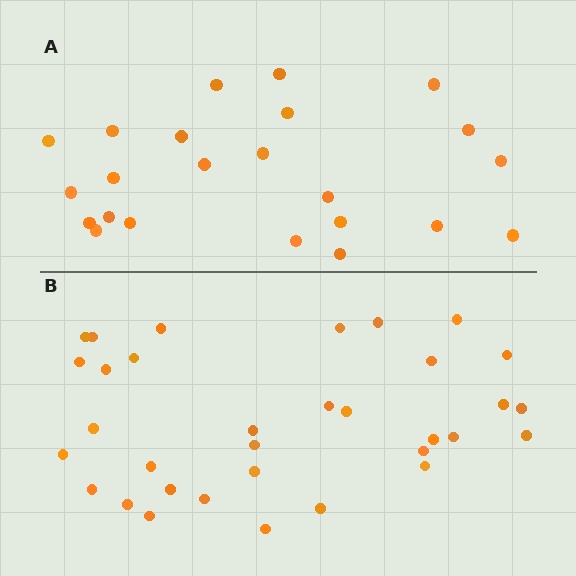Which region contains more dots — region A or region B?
Region B (the bottom region) has more dots.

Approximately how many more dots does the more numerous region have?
Region B has roughly 10 or so more dots than region A.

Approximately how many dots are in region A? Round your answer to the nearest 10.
About 20 dots. (The exact count is 23, which rounds to 20.)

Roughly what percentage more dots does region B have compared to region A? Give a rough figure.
About 45% more.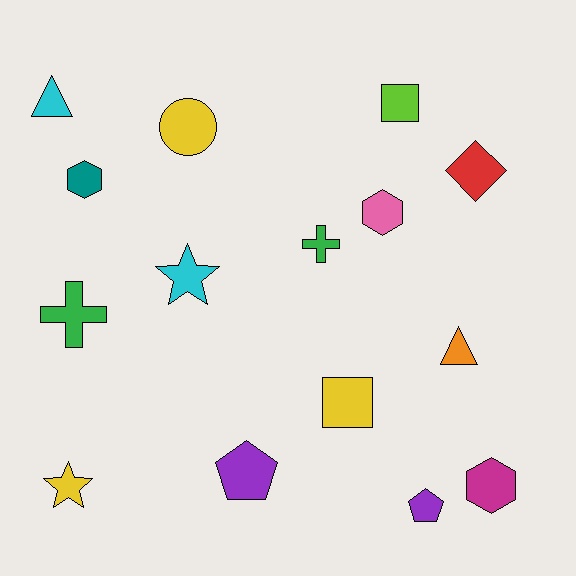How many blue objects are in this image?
There are no blue objects.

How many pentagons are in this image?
There are 2 pentagons.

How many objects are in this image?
There are 15 objects.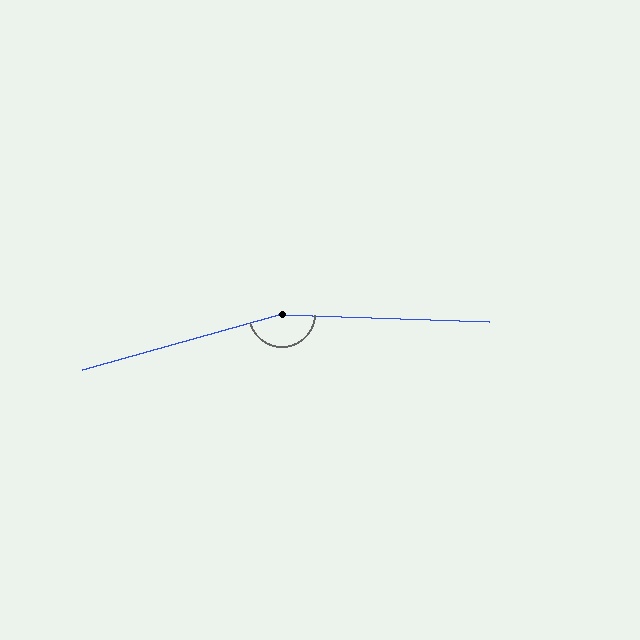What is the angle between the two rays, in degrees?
Approximately 162 degrees.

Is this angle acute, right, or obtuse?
It is obtuse.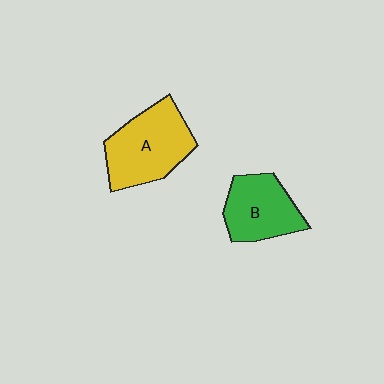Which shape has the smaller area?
Shape B (green).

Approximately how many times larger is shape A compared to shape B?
Approximately 1.3 times.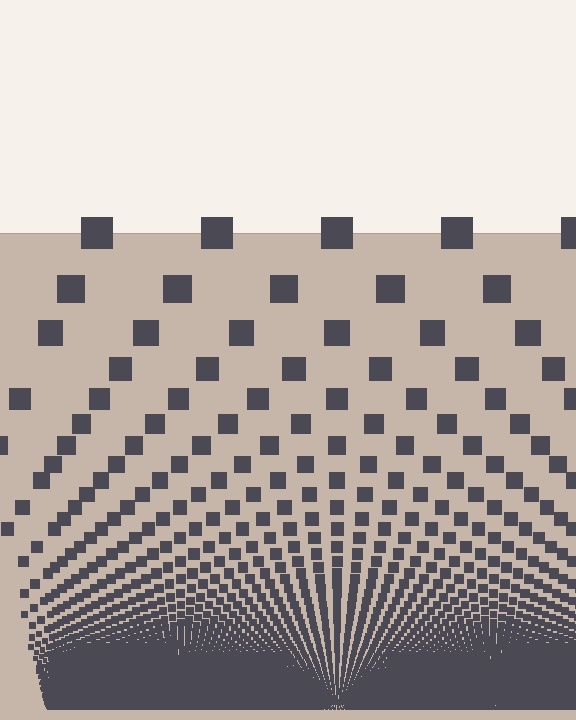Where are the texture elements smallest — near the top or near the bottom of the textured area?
Near the bottom.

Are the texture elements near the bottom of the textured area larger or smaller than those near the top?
Smaller. The gradient is inverted — elements near the bottom are smaller and denser.